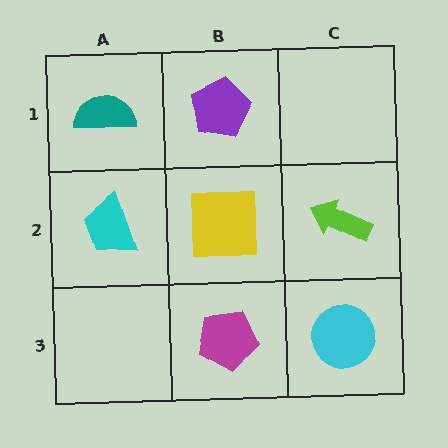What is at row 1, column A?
A teal semicircle.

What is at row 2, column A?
A cyan trapezoid.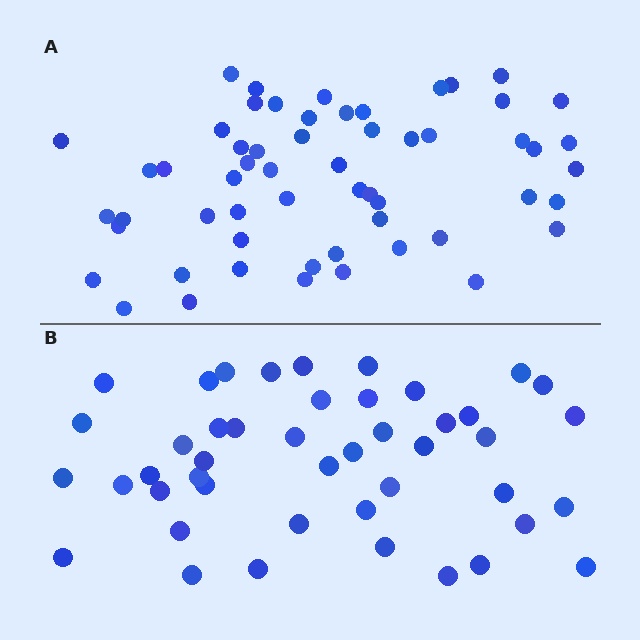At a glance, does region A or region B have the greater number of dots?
Region A (the top region) has more dots.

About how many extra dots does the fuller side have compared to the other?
Region A has roughly 12 or so more dots than region B.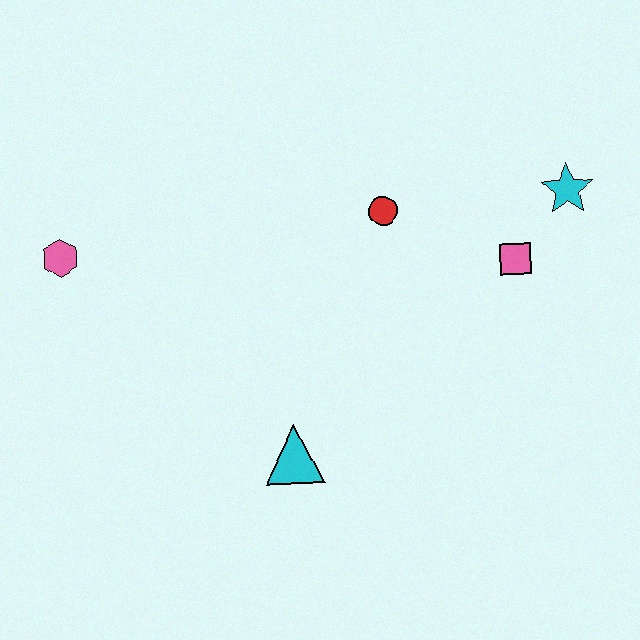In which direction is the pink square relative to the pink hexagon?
The pink square is to the right of the pink hexagon.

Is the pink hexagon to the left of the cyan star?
Yes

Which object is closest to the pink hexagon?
The cyan triangle is closest to the pink hexagon.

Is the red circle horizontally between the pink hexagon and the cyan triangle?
No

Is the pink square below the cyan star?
Yes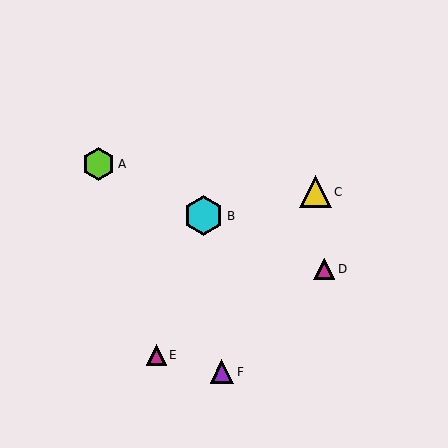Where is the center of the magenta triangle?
The center of the magenta triangle is at (324, 269).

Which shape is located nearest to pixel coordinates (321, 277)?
The magenta triangle (labeled D) at (324, 269) is nearest to that location.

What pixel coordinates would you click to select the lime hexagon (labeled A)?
Click at (99, 164) to select the lime hexagon A.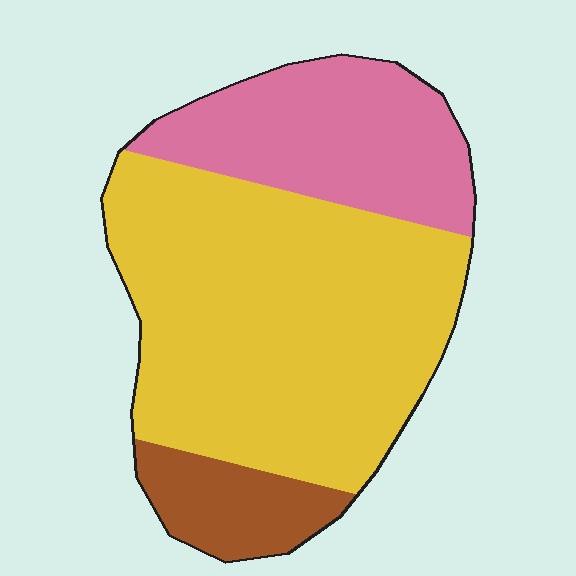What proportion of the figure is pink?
Pink takes up between a sixth and a third of the figure.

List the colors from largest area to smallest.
From largest to smallest: yellow, pink, brown.